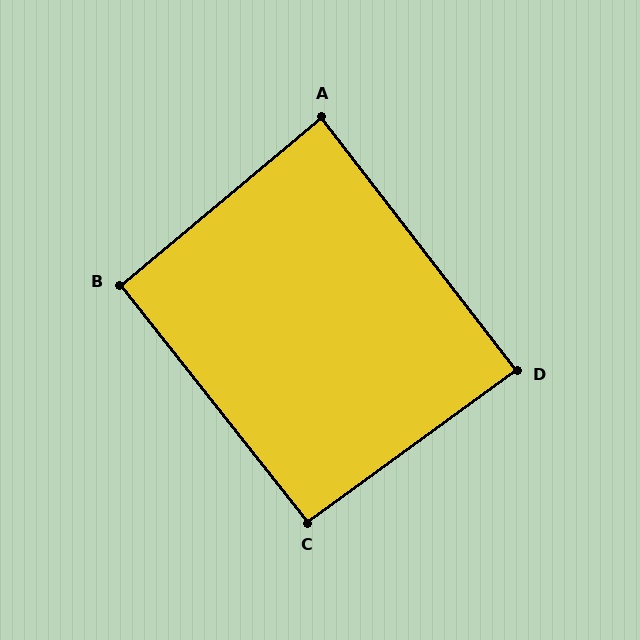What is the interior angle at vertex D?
Approximately 89 degrees (approximately right).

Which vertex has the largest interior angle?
C, at approximately 92 degrees.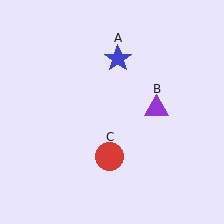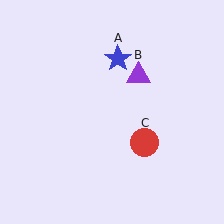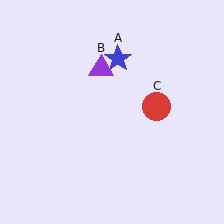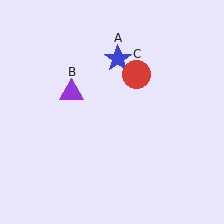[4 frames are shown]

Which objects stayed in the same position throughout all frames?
Blue star (object A) remained stationary.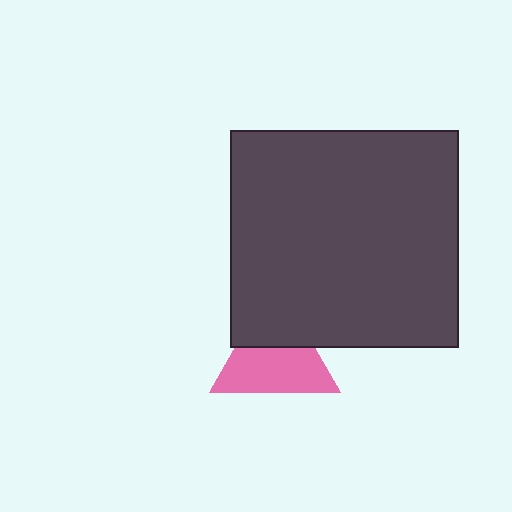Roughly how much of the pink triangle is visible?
About half of it is visible (roughly 64%).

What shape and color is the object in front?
The object in front is a dark gray rectangle.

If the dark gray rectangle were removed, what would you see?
You would see the complete pink triangle.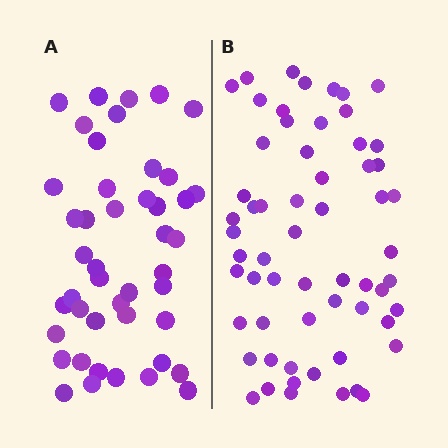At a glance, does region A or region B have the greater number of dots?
Region B (the right region) has more dots.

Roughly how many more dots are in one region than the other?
Region B has approximately 15 more dots than region A.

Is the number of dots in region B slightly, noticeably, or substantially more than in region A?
Region B has noticeably more, but not dramatically so. The ratio is roughly 1.3 to 1.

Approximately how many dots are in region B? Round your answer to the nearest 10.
About 60 dots.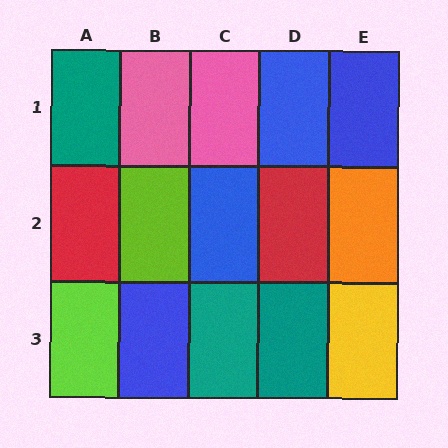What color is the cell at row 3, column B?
Blue.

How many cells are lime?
2 cells are lime.